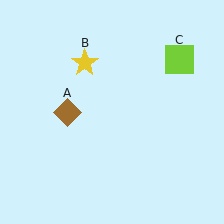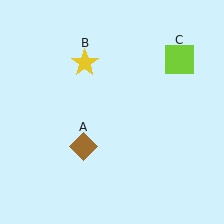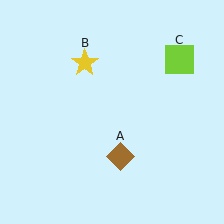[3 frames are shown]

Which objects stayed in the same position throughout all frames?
Yellow star (object B) and lime square (object C) remained stationary.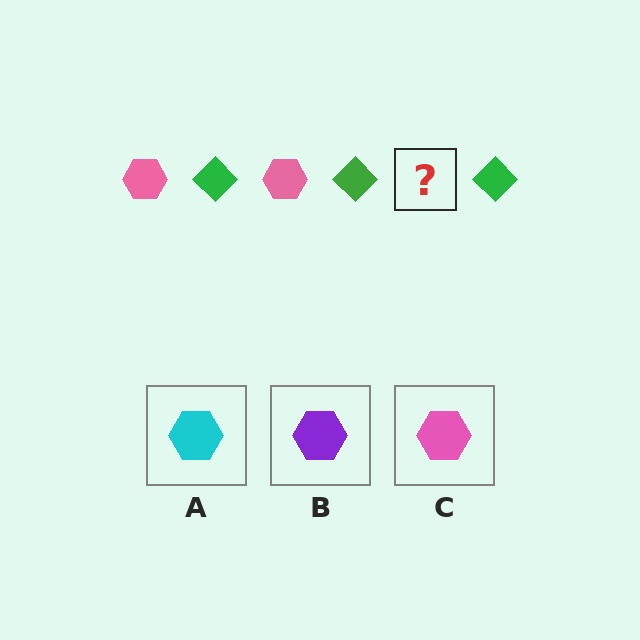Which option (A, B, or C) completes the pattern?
C.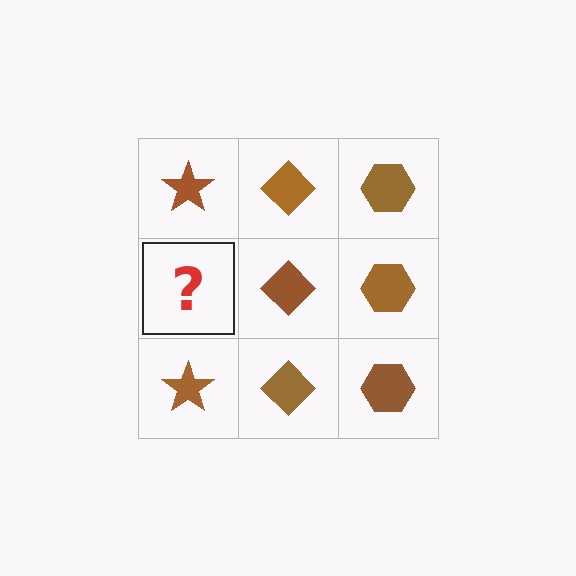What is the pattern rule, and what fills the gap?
The rule is that each column has a consistent shape. The gap should be filled with a brown star.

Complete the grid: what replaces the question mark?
The question mark should be replaced with a brown star.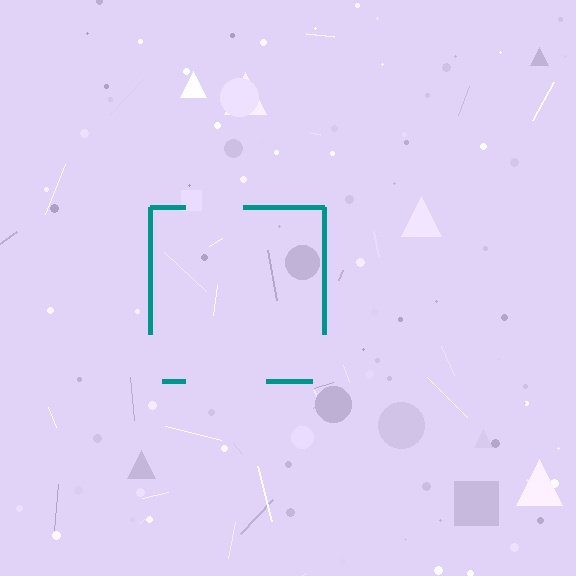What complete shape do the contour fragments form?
The contour fragments form a square.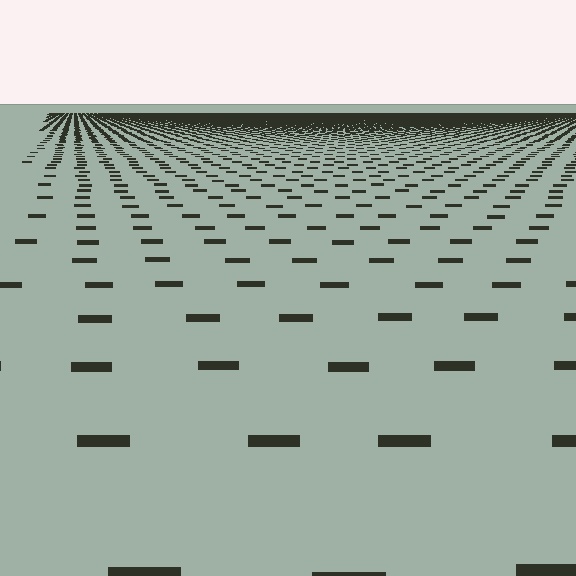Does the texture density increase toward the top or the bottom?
Density increases toward the top.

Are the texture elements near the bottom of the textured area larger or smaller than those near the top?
Larger. Near the bottom, elements are closer to the viewer and appear at a bigger on-screen size.